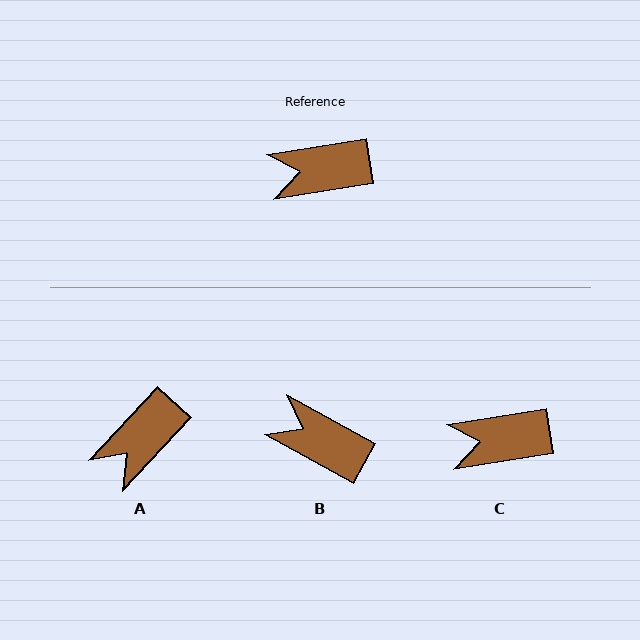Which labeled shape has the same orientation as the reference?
C.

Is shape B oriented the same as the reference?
No, it is off by about 38 degrees.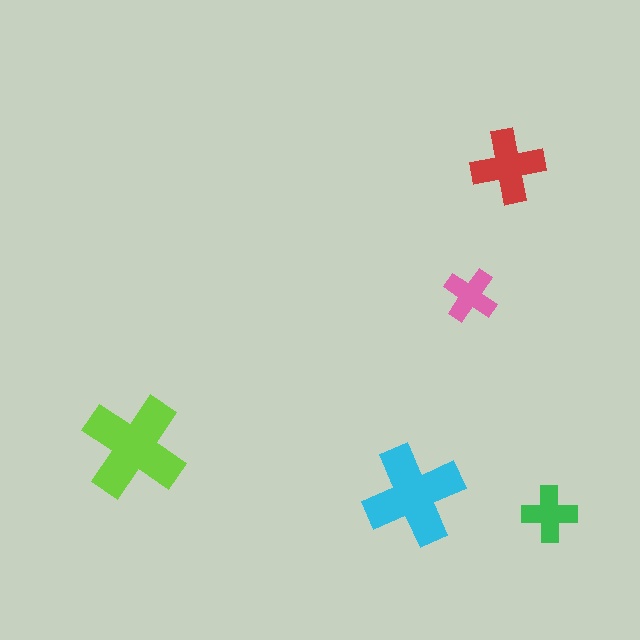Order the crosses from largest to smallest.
the lime one, the cyan one, the red one, the green one, the pink one.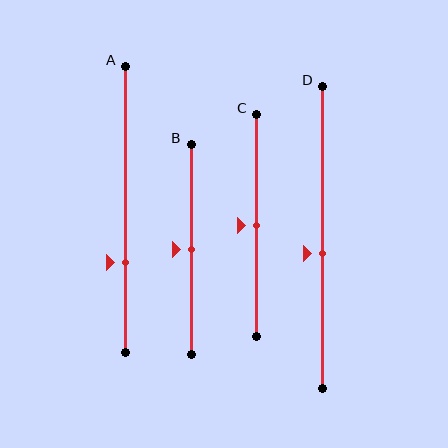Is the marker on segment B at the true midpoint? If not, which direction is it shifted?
Yes, the marker on segment B is at the true midpoint.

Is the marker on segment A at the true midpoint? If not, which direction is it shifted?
No, the marker on segment A is shifted downward by about 18% of the segment length.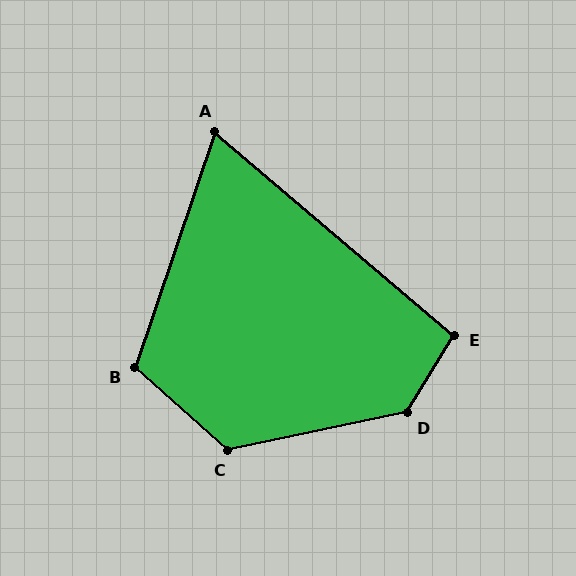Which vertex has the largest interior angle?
D, at approximately 133 degrees.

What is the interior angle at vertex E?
Approximately 99 degrees (obtuse).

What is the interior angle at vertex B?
Approximately 113 degrees (obtuse).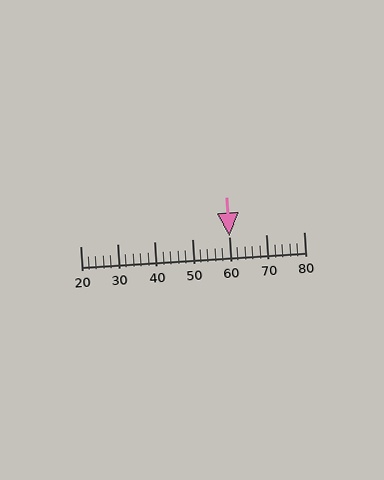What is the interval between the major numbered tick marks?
The major tick marks are spaced 10 units apart.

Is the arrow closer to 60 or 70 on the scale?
The arrow is closer to 60.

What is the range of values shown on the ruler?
The ruler shows values from 20 to 80.